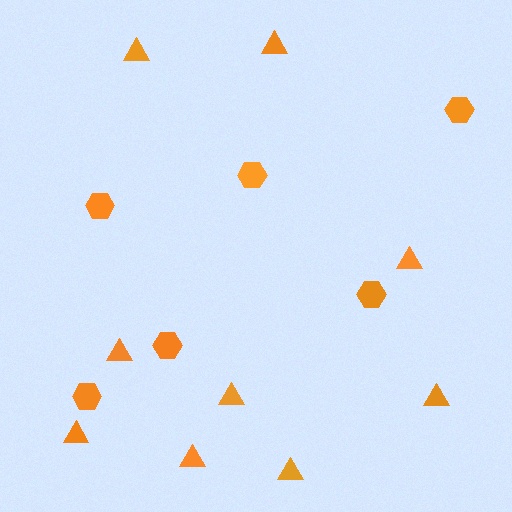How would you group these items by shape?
There are 2 groups: one group of triangles (9) and one group of hexagons (6).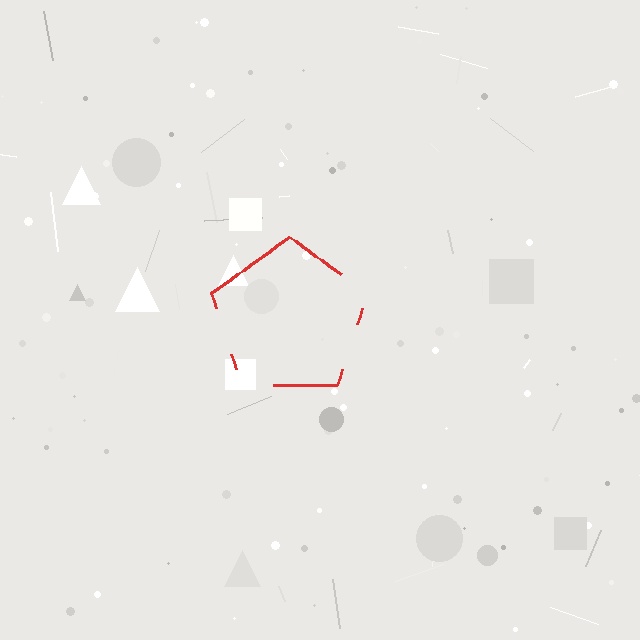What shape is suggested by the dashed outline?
The dashed outline suggests a pentagon.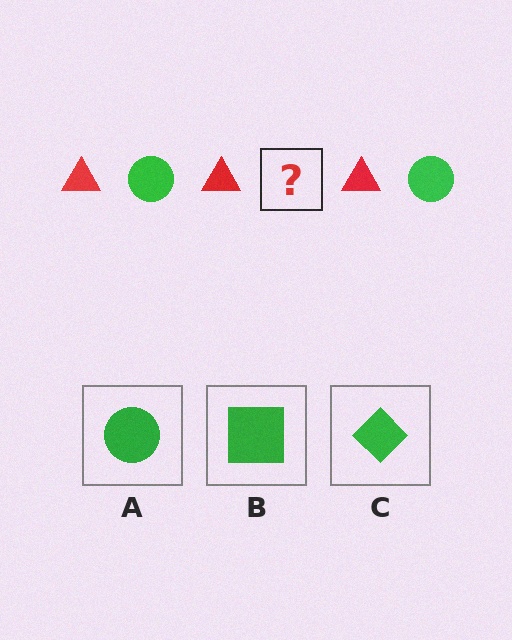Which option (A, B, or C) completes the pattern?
A.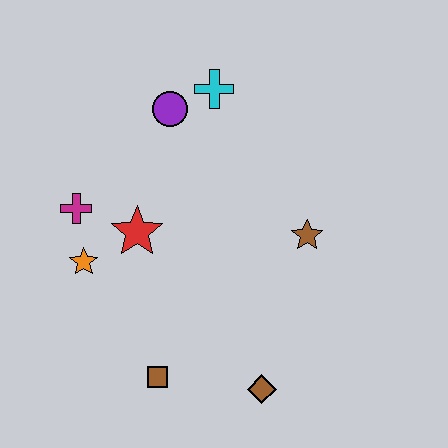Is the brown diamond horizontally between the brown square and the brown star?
Yes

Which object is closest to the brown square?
The brown diamond is closest to the brown square.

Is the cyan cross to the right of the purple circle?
Yes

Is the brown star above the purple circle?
No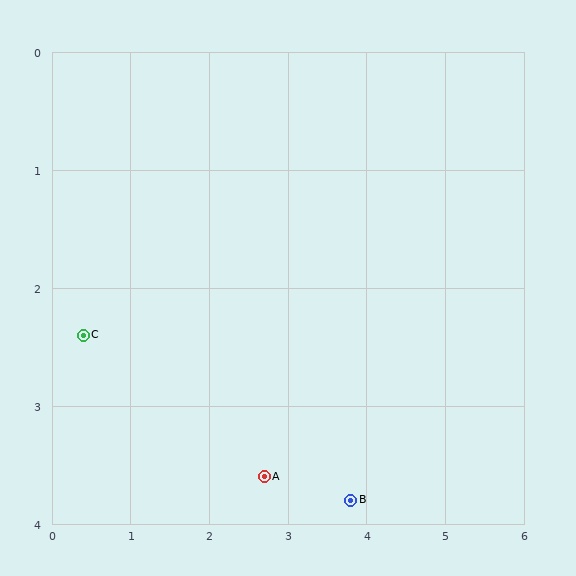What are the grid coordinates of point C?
Point C is at approximately (0.4, 2.4).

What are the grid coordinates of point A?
Point A is at approximately (2.7, 3.6).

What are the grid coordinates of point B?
Point B is at approximately (3.8, 3.8).